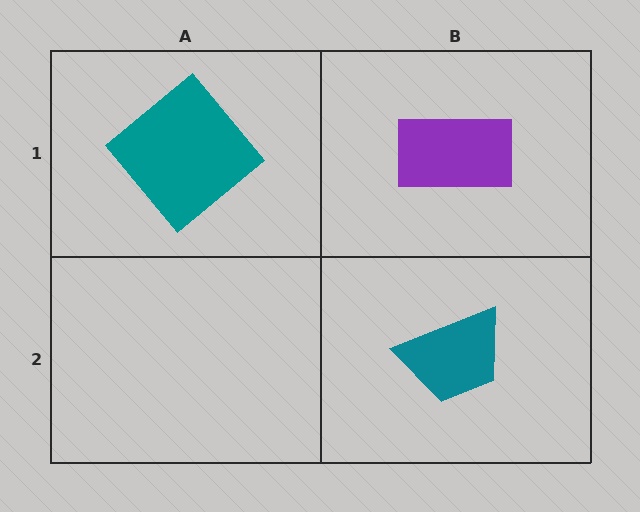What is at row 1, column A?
A teal diamond.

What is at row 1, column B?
A purple rectangle.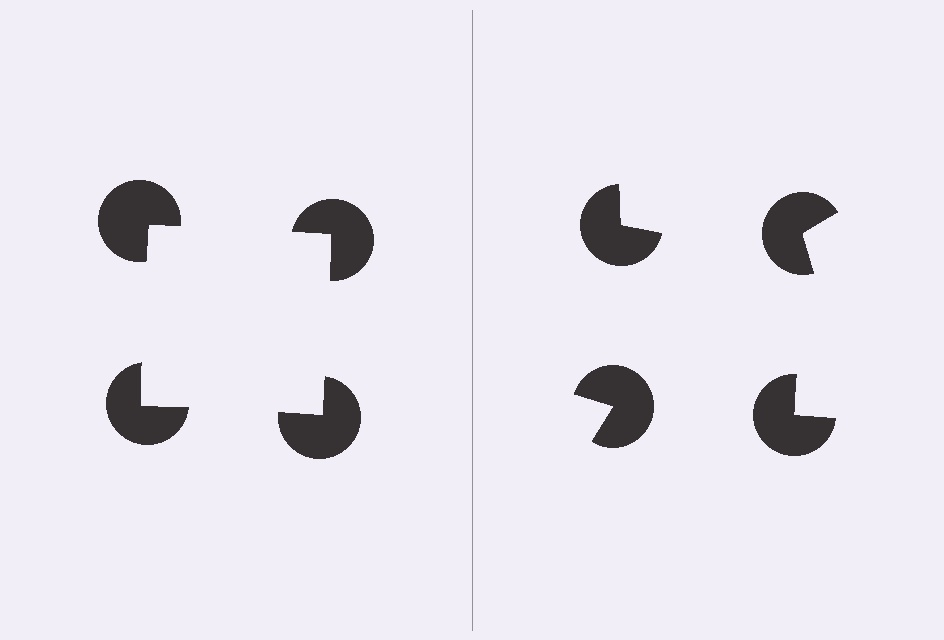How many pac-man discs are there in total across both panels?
8 — 4 on each side.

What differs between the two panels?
The pac-man discs are positioned identically on both sides; only the wedge orientations differ. On the left they align to a square; on the right they are misaligned.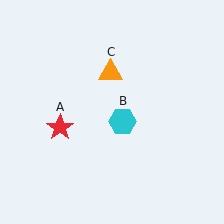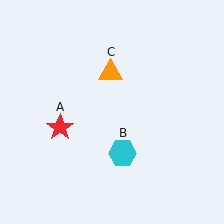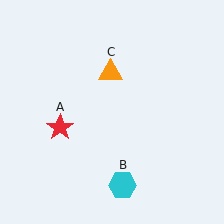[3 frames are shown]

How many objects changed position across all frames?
1 object changed position: cyan hexagon (object B).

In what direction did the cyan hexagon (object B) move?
The cyan hexagon (object B) moved down.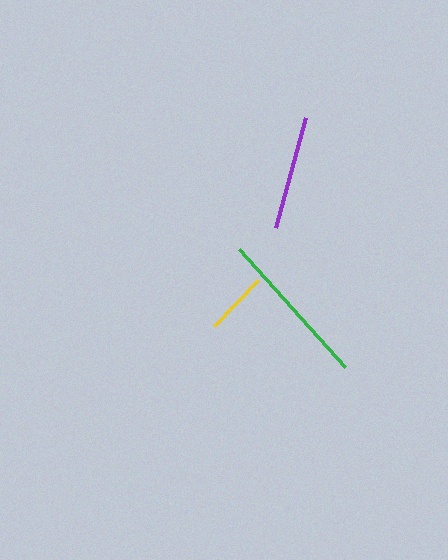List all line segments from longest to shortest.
From longest to shortest: green, purple, yellow.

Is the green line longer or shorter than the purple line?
The green line is longer than the purple line.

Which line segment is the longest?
The green line is the longest at approximately 158 pixels.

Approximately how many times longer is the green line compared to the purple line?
The green line is approximately 1.4 times the length of the purple line.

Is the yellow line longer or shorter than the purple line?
The purple line is longer than the yellow line.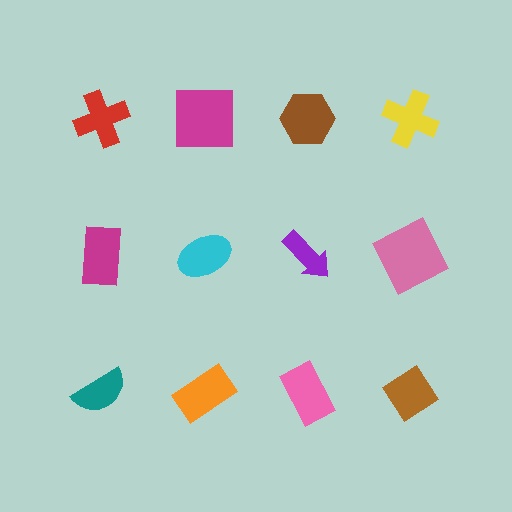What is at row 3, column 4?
A brown diamond.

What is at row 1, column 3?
A brown hexagon.